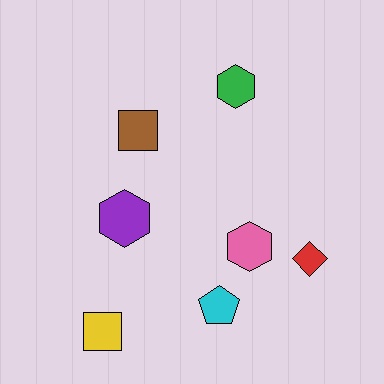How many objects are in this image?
There are 7 objects.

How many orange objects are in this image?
There are no orange objects.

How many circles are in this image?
There are no circles.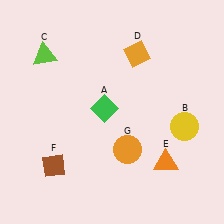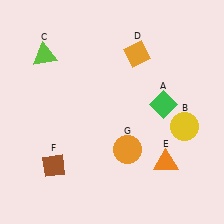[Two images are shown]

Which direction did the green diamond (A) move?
The green diamond (A) moved right.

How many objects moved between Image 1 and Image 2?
1 object moved between the two images.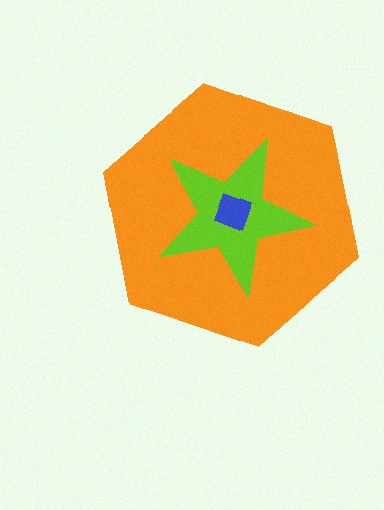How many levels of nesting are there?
3.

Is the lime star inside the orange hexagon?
Yes.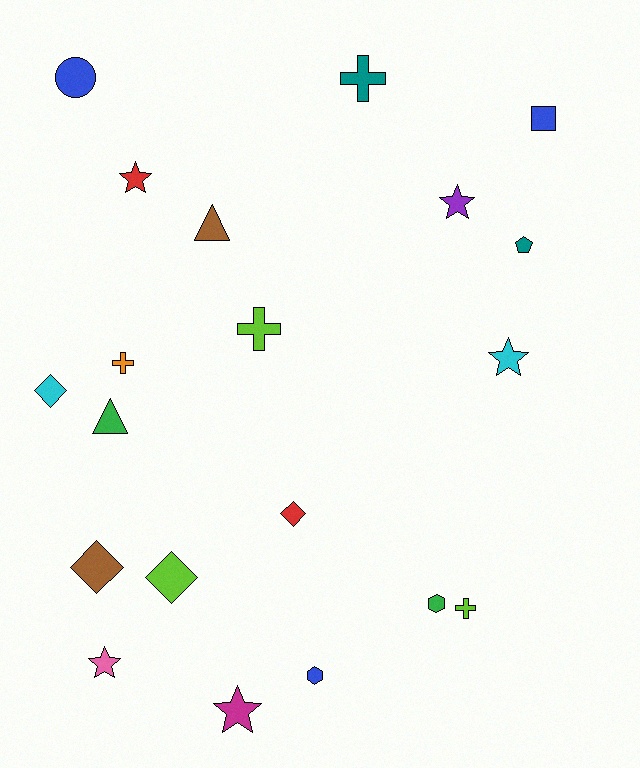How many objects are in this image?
There are 20 objects.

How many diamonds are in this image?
There are 4 diamonds.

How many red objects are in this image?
There are 2 red objects.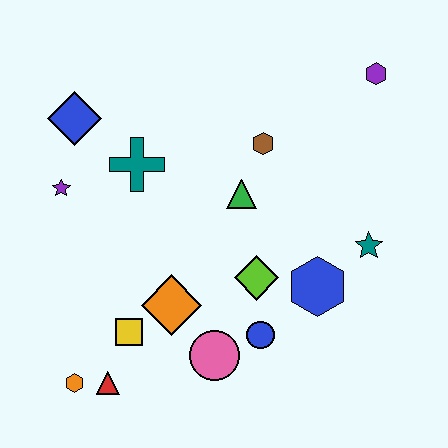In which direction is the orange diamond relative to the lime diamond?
The orange diamond is to the left of the lime diamond.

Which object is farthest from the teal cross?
The purple hexagon is farthest from the teal cross.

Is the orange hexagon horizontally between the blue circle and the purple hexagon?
No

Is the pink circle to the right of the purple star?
Yes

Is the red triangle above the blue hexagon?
No